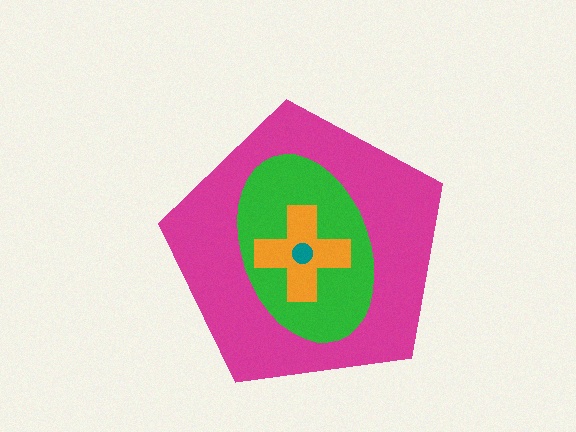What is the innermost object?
The teal circle.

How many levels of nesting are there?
4.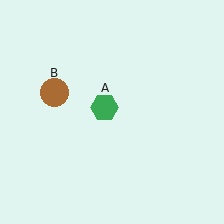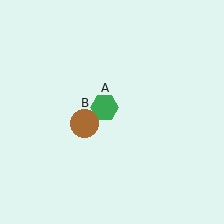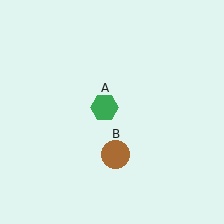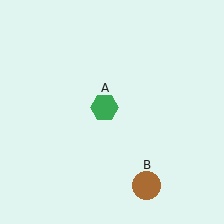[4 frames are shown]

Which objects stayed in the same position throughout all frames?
Green hexagon (object A) remained stationary.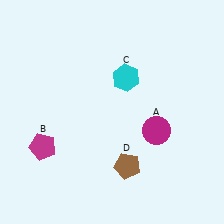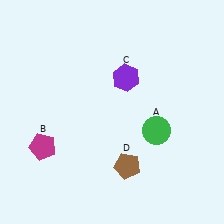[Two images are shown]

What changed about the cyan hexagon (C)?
In Image 1, C is cyan. In Image 2, it changed to purple.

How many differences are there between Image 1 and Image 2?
There are 2 differences between the two images.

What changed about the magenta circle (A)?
In Image 1, A is magenta. In Image 2, it changed to green.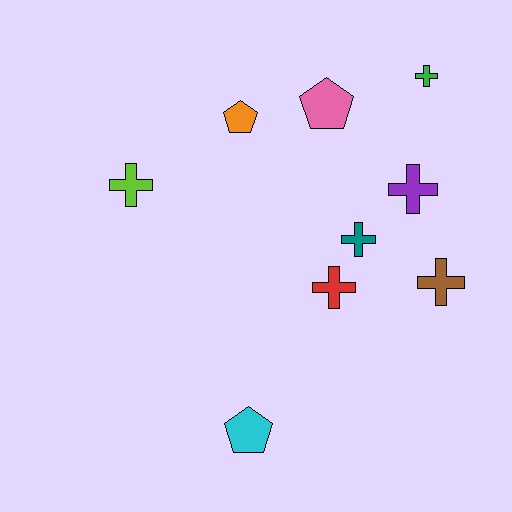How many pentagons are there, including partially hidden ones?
There are 3 pentagons.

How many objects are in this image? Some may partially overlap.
There are 9 objects.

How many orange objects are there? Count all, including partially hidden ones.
There is 1 orange object.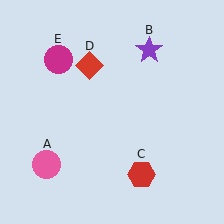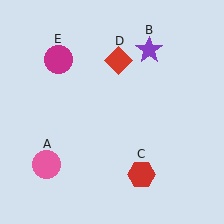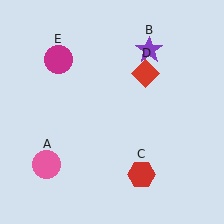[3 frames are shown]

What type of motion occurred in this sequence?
The red diamond (object D) rotated clockwise around the center of the scene.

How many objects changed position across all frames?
1 object changed position: red diamond (object D).